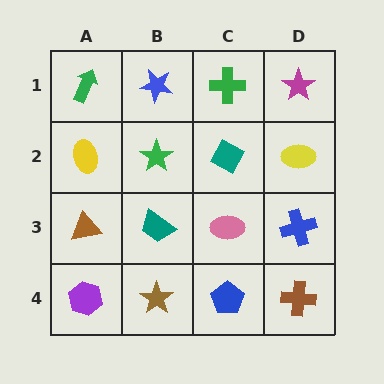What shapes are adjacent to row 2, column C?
A green cross (row 1, column C), a pink ellipse (row 3, column C), a green star (row 2, column B), a yellow ellipse (row 2, column D).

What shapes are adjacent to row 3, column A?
A yellow ellipse (row 2, column A), a purple hexagon (row 4, column A), a teal trapezoid (row 3, column B).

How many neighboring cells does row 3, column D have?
3.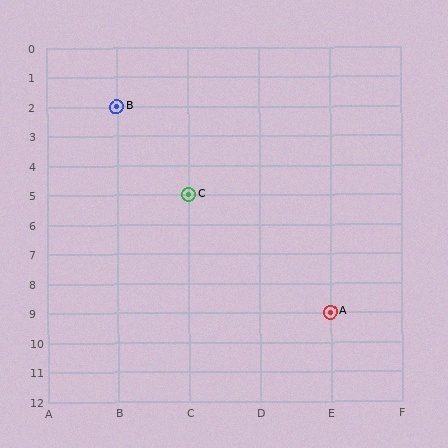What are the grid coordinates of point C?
Point C is at grid coordinates (C, 5).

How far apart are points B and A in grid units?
Points B and A are 3 columns and 7 rows apart (about 7.6 grid units diagonally).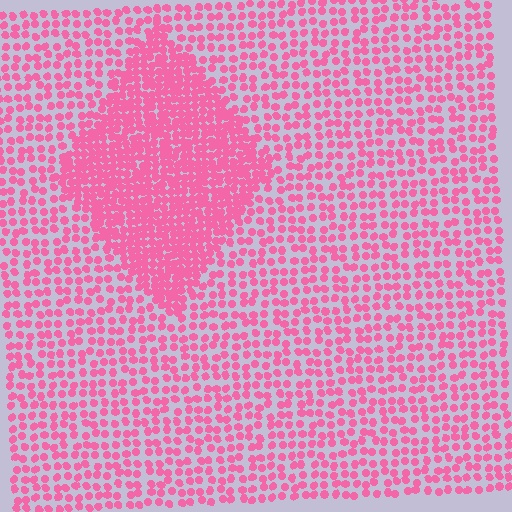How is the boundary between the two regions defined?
The boundary is defined by a change in element density (approximately 2.1x ratio). All elements are the same color, size, and shape.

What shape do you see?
I see a diamond.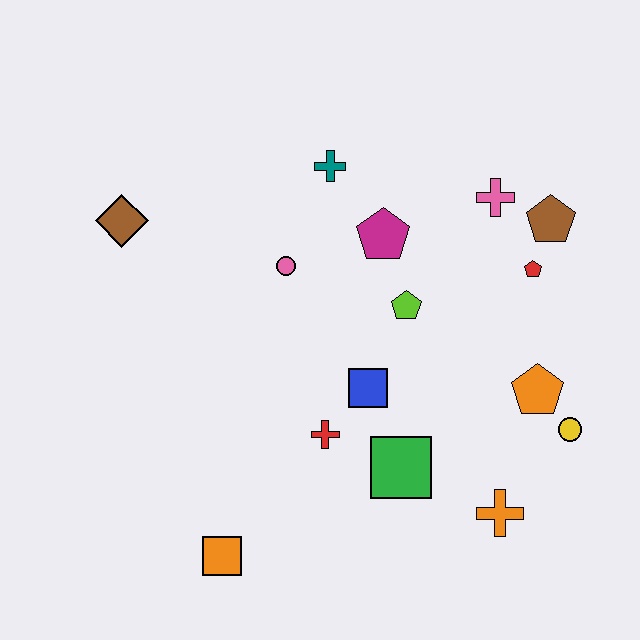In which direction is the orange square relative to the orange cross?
The orange square is to the left of the orange cross.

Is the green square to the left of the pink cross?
Yes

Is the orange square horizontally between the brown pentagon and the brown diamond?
Yes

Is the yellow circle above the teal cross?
No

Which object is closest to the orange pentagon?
The yellow circle is closest to the orange pentagon.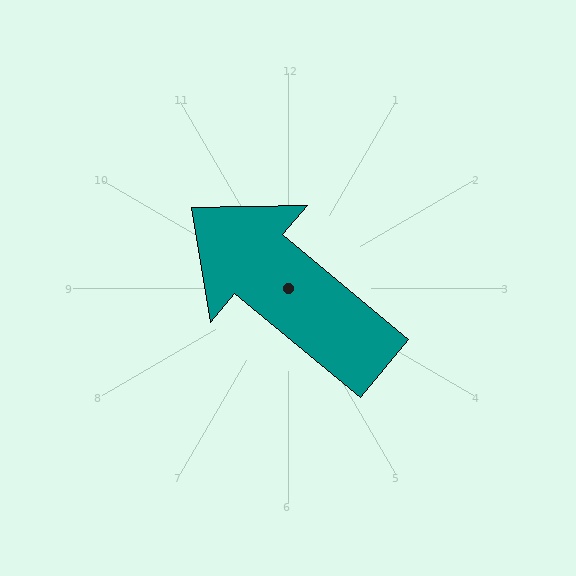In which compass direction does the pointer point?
Northwest.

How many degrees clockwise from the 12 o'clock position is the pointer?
Approximately 310 degrees.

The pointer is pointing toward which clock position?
Roughly 10 o'clock.